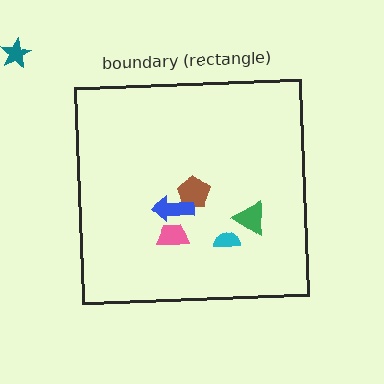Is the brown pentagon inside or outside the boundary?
Inside.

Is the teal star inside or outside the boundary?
Outside.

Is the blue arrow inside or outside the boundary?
Inside.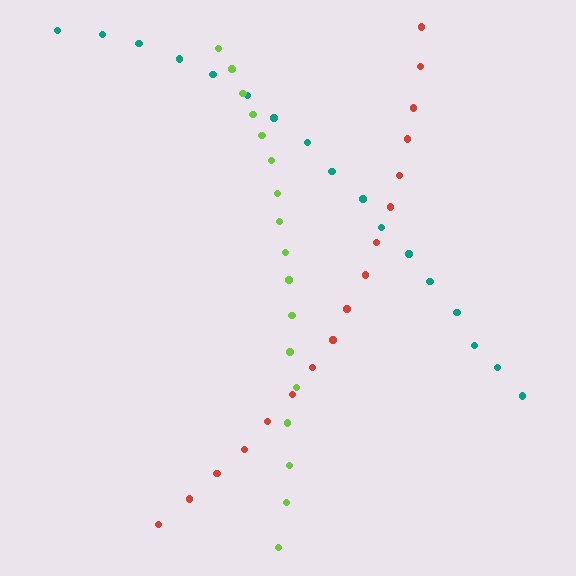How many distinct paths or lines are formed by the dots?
There are 3 distinct paths.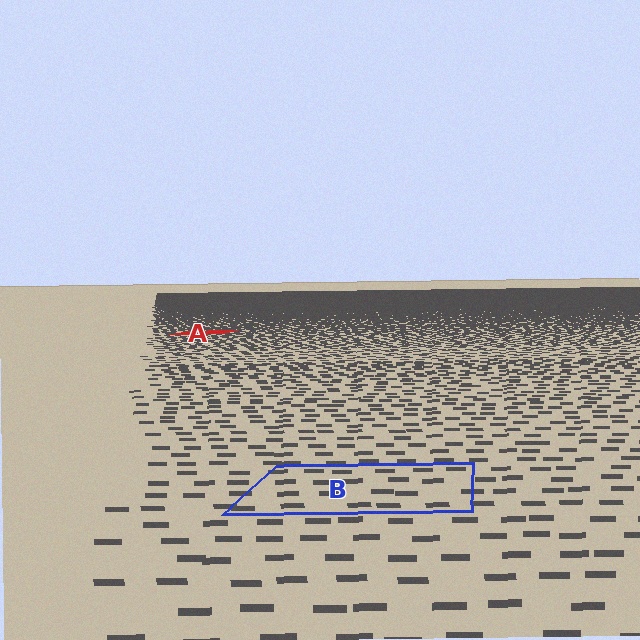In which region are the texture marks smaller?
The texture marks are smaller in region A, because it is farther away.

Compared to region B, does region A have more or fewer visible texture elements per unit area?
Region A has more texture elements per unit area — they are packed more densely because it is farther away.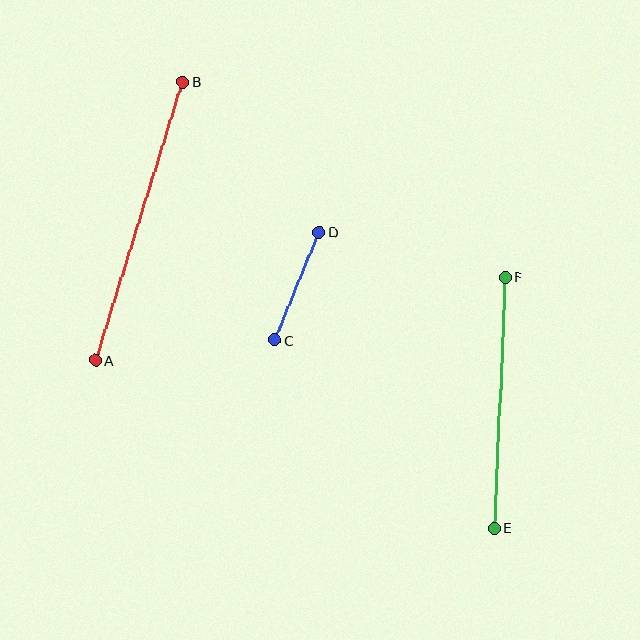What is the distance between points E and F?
The distance is approximately 251 pixels.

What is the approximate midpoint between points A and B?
The midpoint is at approximately (139, 221) pixels.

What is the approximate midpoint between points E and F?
The midpoint is at approximately (500, 403) pixels.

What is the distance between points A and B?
The distance is approximately 292 pixels.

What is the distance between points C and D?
The distance is approximately 116 pixels.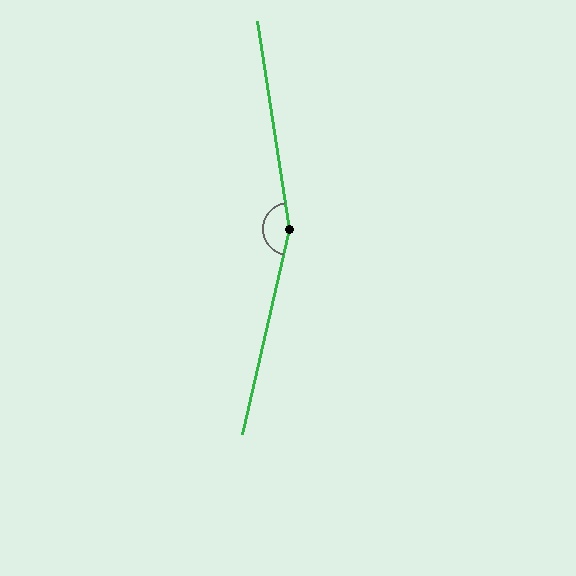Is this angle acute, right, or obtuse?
It is obtuse.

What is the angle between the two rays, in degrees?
Approximately 159 degrees.